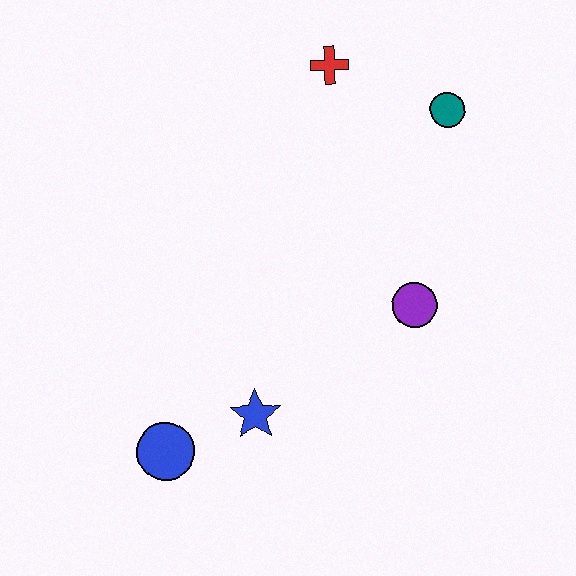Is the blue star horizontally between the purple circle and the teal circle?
No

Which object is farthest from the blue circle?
The teal circle is farthest from the blue circle.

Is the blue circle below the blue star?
Yes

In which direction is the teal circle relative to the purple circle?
The teal circle is above the purple circle.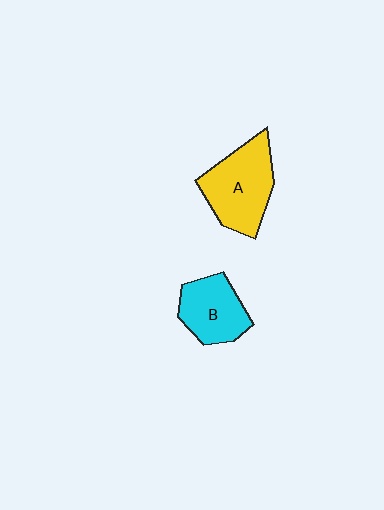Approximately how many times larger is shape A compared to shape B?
Approximately 1.3 times.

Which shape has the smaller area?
Shape B (cyan).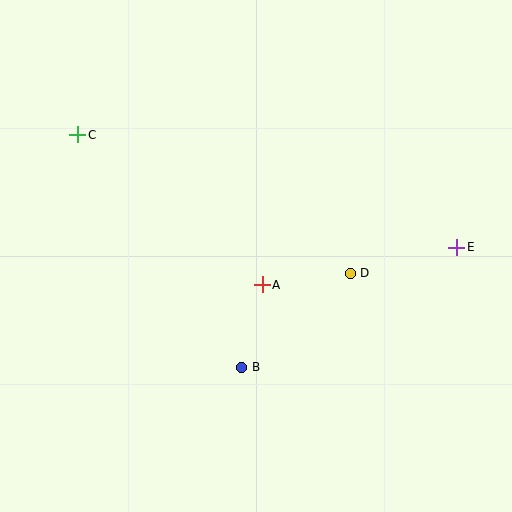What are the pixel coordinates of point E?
Point E is at (457, 247).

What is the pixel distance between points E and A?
The distance between E and A is 198 pixels.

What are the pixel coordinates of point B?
Point B is at (242, 367).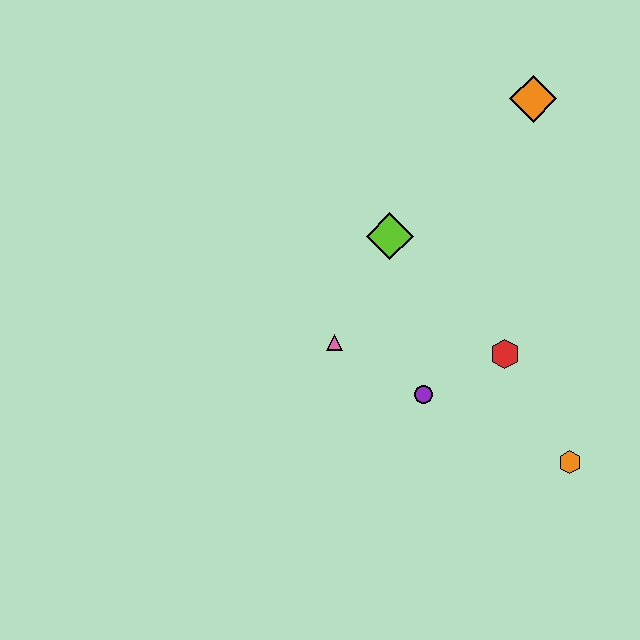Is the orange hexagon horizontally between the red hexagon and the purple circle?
No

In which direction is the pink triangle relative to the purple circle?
The pink triangle is to the left of the purple circle.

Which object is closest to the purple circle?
The red hexagon is closest to the purple circle.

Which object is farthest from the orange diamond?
The orange hexagon is farthest from the orange diamond.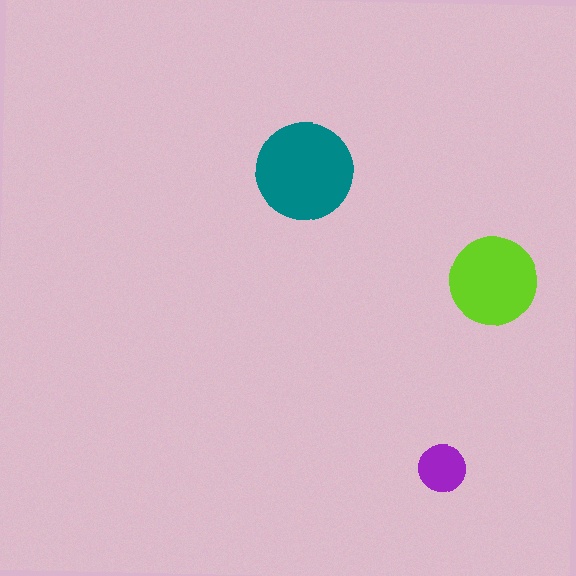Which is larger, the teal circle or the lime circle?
The teal one.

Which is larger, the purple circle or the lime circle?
The lime one.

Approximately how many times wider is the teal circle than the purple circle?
About 2 times wider.